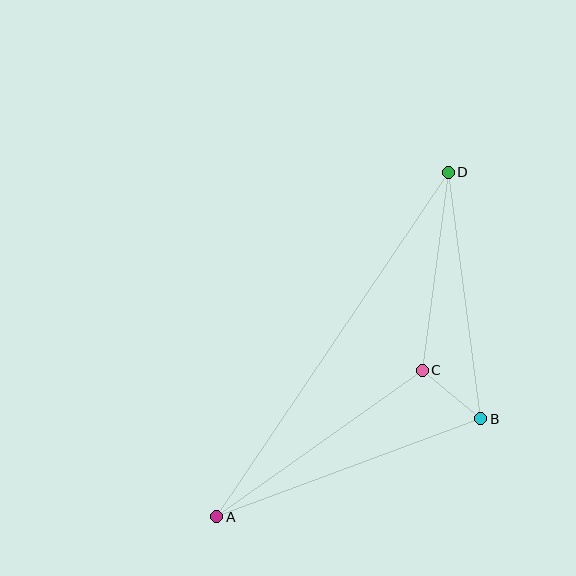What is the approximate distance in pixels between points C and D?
The distance between C and D is approximately 199 pixels.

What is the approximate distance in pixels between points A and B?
The distance between A and B is approximately 282 pixels.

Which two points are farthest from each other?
Points A and D are farthest from each other.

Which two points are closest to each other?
Points B and C are closest to each other.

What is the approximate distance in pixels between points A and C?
The distance between A and C is approximately 252 pixels.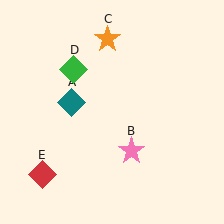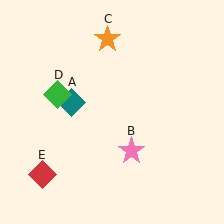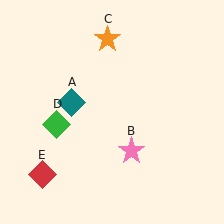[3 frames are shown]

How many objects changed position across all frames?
1 object changed position: green diamond (object D).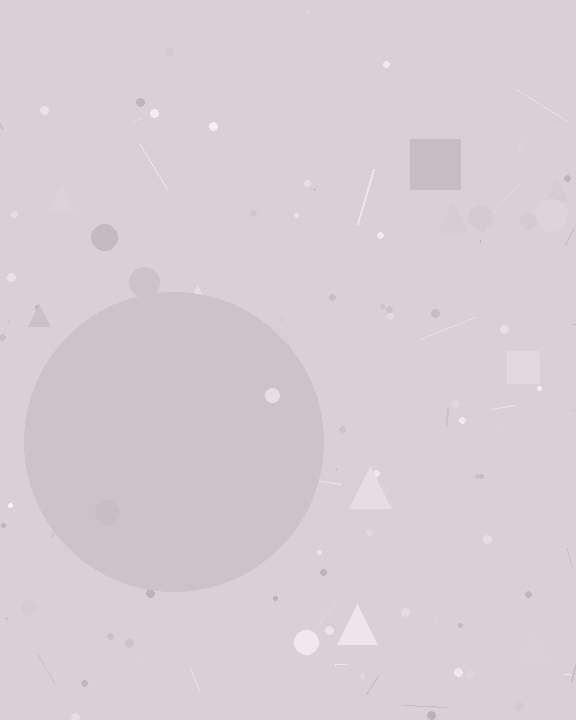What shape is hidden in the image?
A circle is hidden in the image.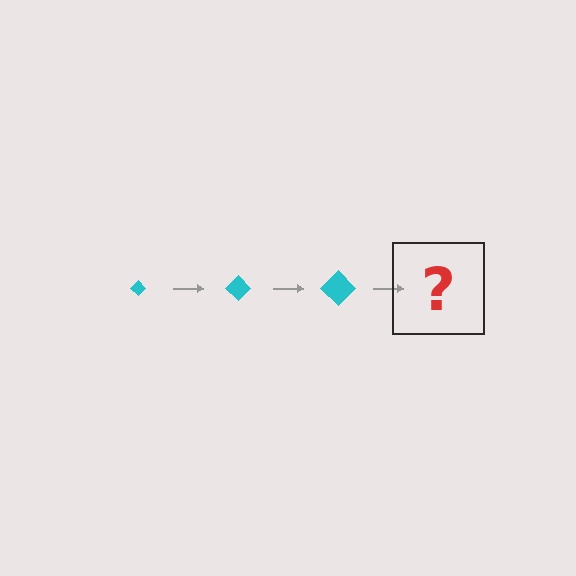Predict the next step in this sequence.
The next step is a cyan diamond, larger than the previous one.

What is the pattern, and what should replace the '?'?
The pattern is that the diamond gets progressively larger each step. The '?' should be a cyan diamond, larger than the previous one.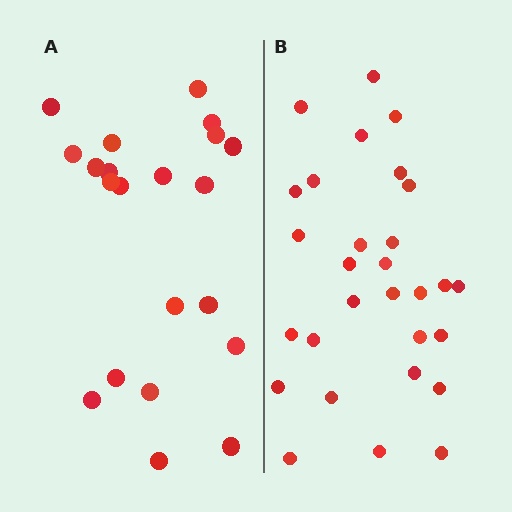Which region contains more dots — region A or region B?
Region B (the right region) has more dots.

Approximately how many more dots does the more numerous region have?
Region B has roughly 8 or so more dots than region A.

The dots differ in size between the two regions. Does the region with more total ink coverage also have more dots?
No. Region A has more total ink coverage because its dots are larger, but region B actually contains more individual dots. Total area can be misleading — the number of items is what matters here.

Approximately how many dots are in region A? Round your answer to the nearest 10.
About 20 dots. (The exact count is 21, which rounds to 20.)